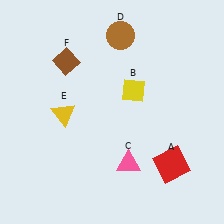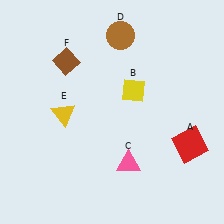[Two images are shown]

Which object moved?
The red square (A) moved up.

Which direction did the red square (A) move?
The red square (A) moved up.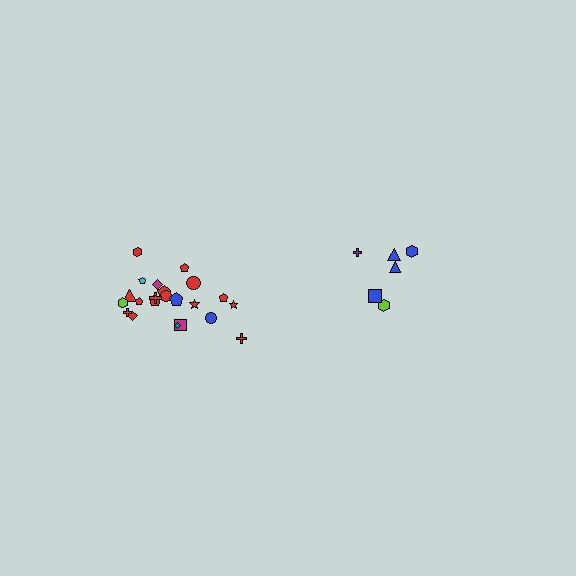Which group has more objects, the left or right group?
The left group.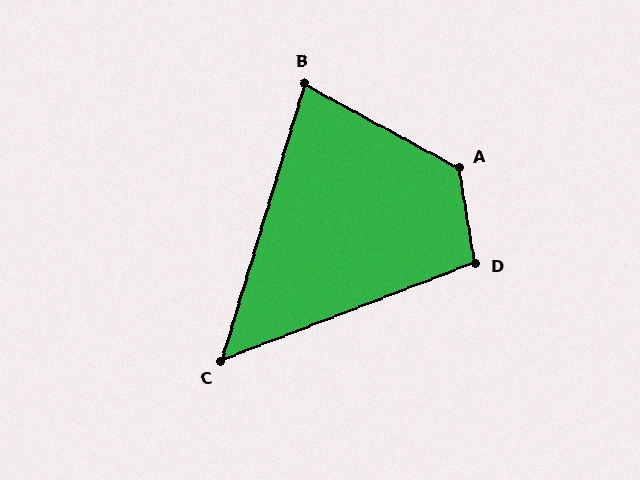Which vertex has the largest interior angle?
A, at approximately 128 degrees.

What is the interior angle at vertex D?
Approximately 102 degrees (obtuse).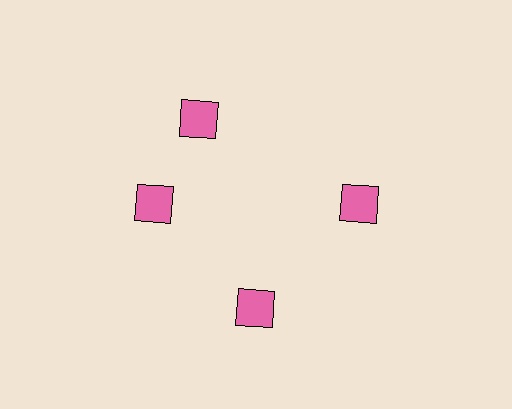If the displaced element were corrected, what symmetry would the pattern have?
It would have 4-fold rotational symmetry — the pattern would map onto itself every 90 degrees.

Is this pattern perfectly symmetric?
No. The 4 pink squares are arranged in a ring, but one element near the 12 o'clock position is rotated out of alignment along the ring, breaking the 4-fold rotational symmetry.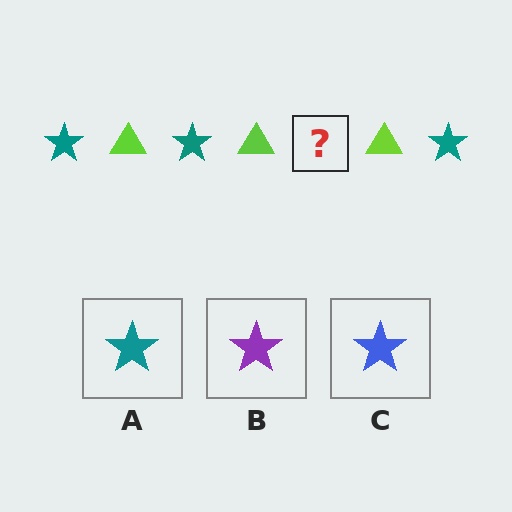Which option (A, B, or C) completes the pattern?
A.